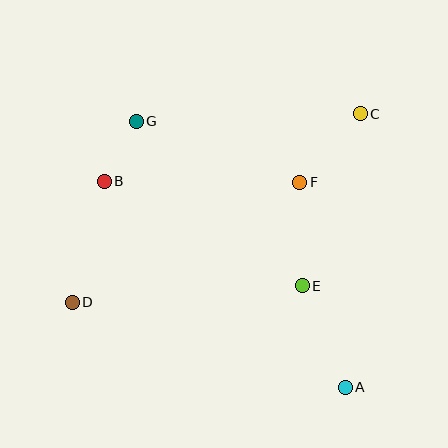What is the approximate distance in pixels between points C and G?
The distance between C and G is approximately 224 pixels.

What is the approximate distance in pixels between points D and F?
The distance between D and F is approximately 257 pixels.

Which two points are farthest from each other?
Points C and D are farthest from each other.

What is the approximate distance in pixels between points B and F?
The distance between B and F is approximately 195 pixels.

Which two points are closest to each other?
Points B and G are closest to each other.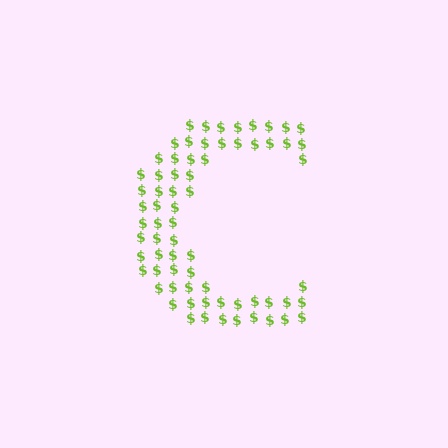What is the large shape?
The large shape is the letter C.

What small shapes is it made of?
It is made of small dollar signs.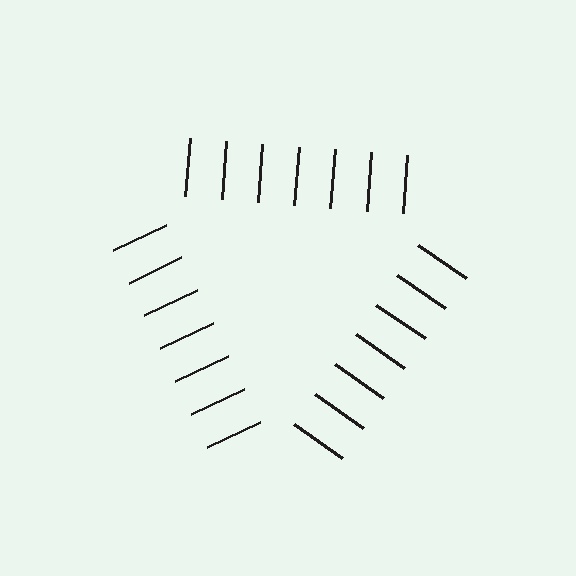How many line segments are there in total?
21 — 7 along each of the 3 edges.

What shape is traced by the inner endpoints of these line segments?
An illusory triangle — the line segments terminate on its edges but no continuous stroke is drawn.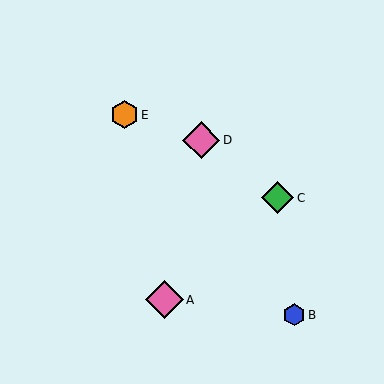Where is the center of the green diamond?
The center of the green diamond is at (277, 198).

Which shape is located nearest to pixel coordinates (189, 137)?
The pink diamond (labeled D) at (201, 140) is nearest to that location.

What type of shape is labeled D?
Shape D is a pink diamond.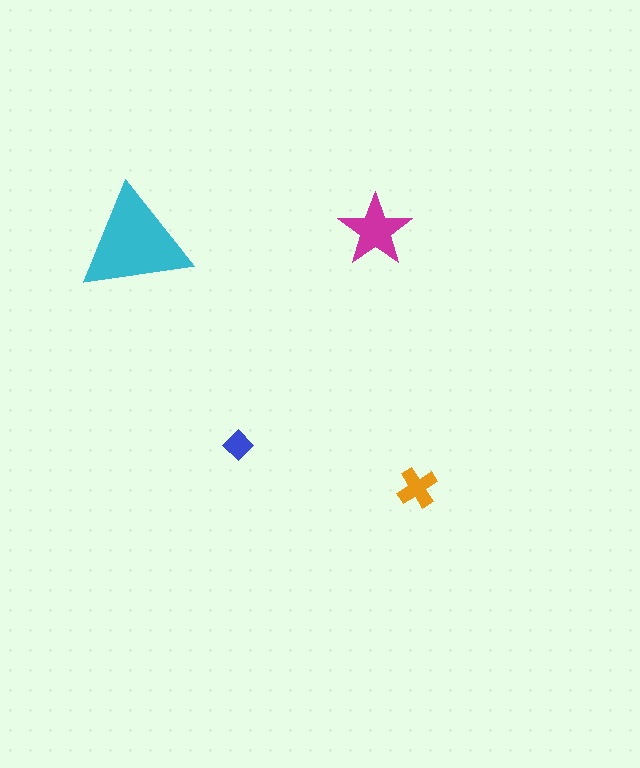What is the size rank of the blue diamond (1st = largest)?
4th.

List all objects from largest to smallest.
The cyan triangle, the magenta star, the orange cross, the blue diamond.